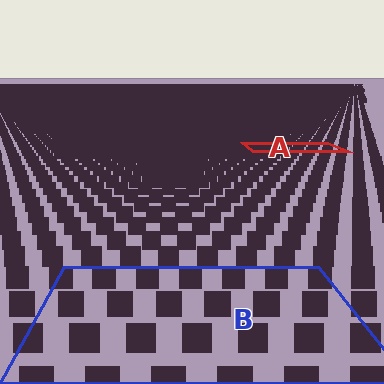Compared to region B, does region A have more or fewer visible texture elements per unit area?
Region A has more texture elements per unit area — they are packed more densely because it is farther away.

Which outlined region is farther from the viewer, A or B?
Region A is farther from the viewer — the texture elements inside it appear smaller and more densely packed.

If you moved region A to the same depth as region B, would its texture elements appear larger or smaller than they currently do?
They would appear larger. At a closer depth, the same texture elements are projected at a bigger on-screen size.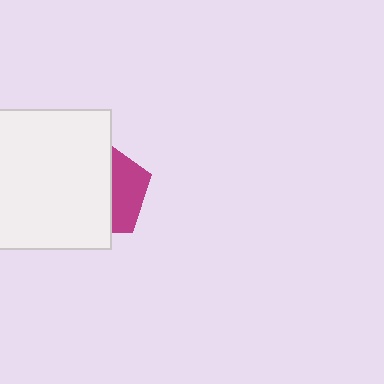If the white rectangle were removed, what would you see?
You would see the complete magenta pentagon.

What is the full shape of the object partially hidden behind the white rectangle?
The partially hidden object is a magenta pentagon.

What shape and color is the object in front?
The object in front is a white rectangle.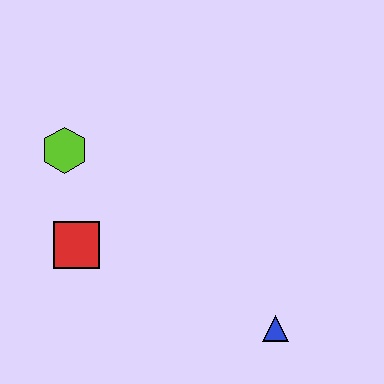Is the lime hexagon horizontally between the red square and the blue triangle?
No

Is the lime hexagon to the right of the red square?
No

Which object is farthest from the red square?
The blue triangle is farthest from the red square.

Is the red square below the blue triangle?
No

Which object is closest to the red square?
The lime hexagon is closest to the red square.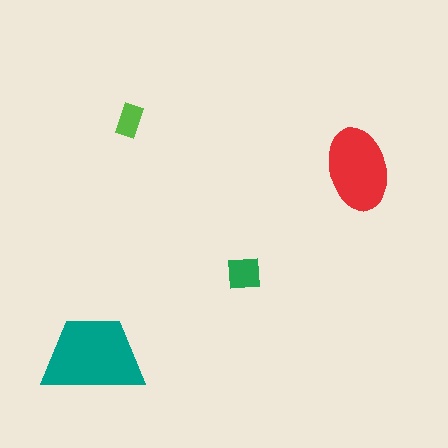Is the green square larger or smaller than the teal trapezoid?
Smaller.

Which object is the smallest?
The lime rectangle.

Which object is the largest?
The teal trapezoid.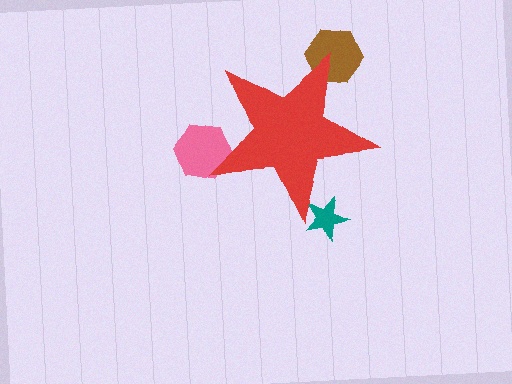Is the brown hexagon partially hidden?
Yes, the brown hexagon is partially hidden behind the red star.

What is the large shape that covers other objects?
A red star.